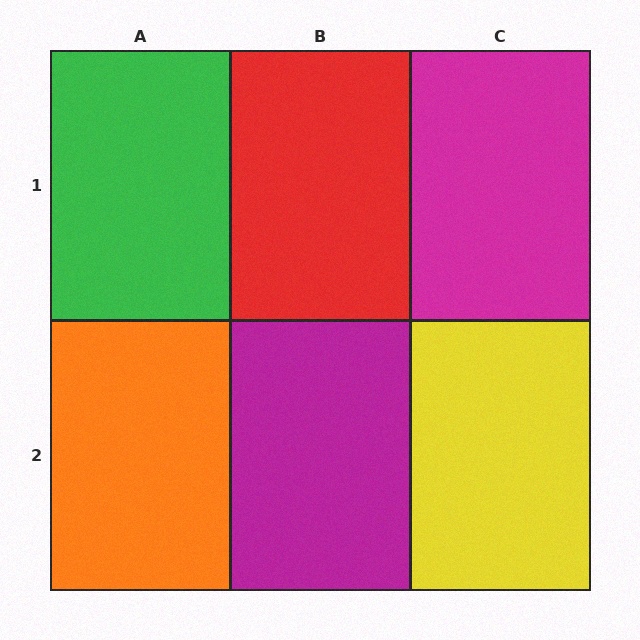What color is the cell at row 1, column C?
Magenta.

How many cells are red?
1 cell is red.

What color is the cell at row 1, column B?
Red.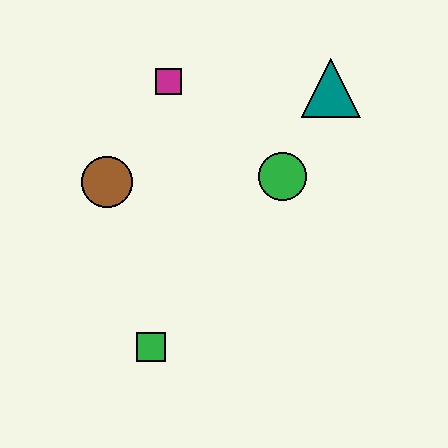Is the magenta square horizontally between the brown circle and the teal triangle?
Yes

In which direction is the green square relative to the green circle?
The green square is below the green circle.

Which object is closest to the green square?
The brown circle is closest to the green square.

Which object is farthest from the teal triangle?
The green square is farthest from the teal triangle.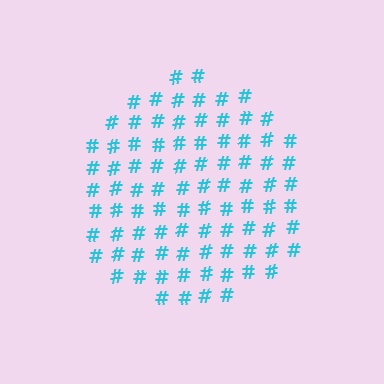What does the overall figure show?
The overall figure shows a circle.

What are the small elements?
The small elements are hash symbols.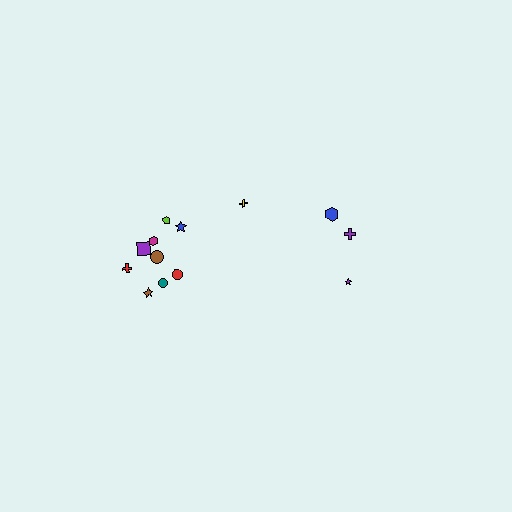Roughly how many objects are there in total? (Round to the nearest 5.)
Roughly 15 objects in total.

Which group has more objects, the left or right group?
The left group.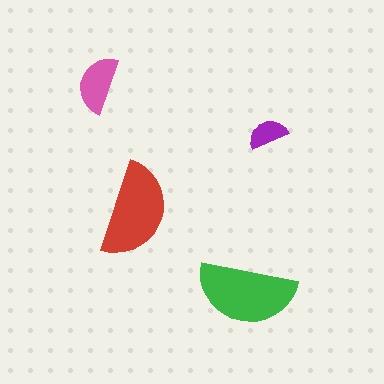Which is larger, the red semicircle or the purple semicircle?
The red one.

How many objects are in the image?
There are 4 objects in the image.